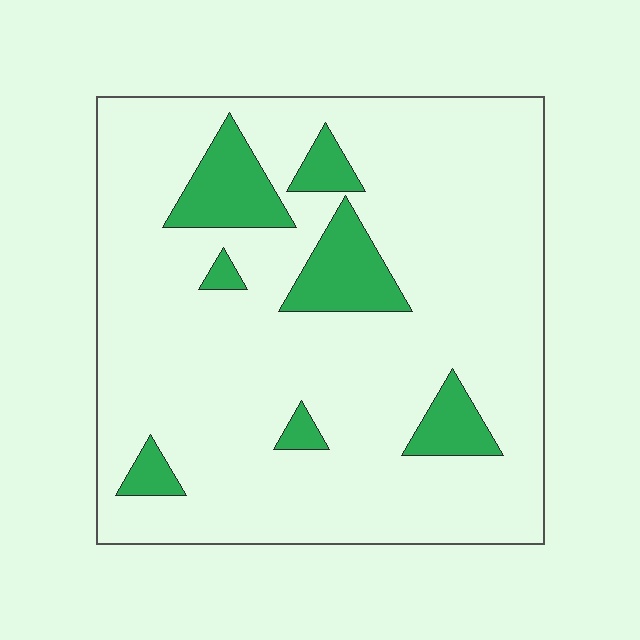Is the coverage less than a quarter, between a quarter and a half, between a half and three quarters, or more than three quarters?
Less than a quarter.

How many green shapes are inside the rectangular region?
7.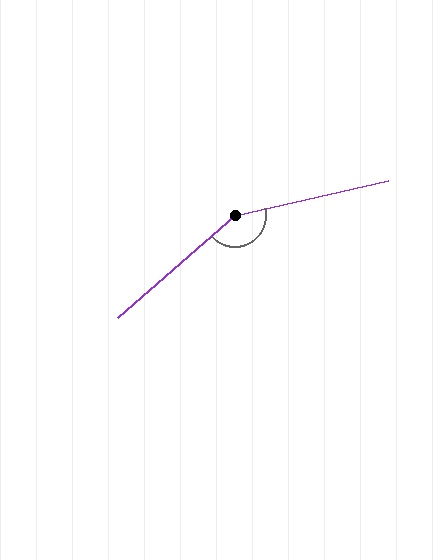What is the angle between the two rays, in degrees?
Approximately 152 degrees.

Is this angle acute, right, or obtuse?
It is obtuse.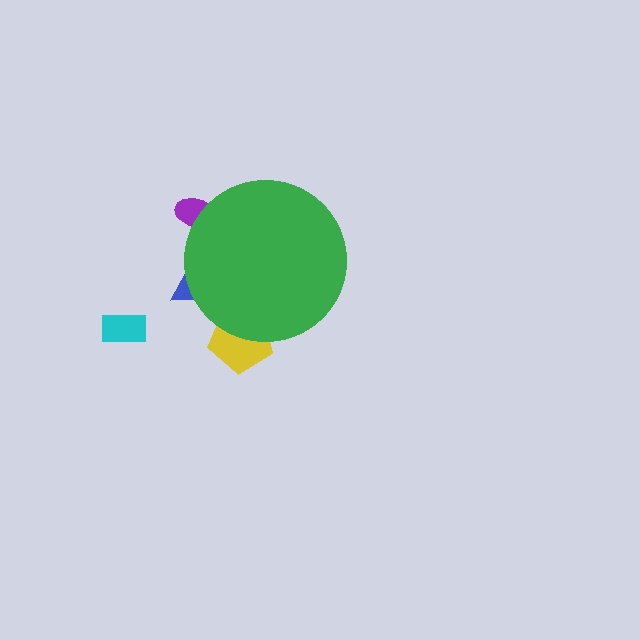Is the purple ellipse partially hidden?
Yes, the purple ellipse is partially hidden behind the green circle.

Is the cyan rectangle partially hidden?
No, the cyan rectangle is fully visible.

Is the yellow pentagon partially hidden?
Yes, the yellow pentagon is partially hidden behind the green circle.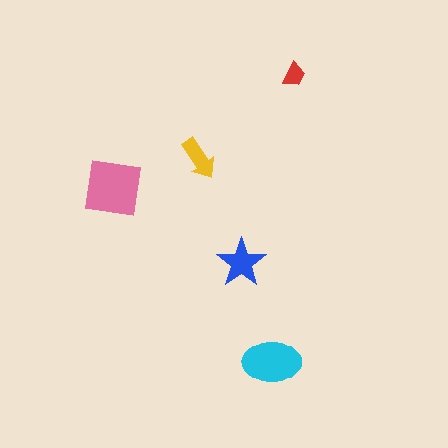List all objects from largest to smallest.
The pink square, the cyan ellipse, the blue star, the yellow arrow, the red trapezoid.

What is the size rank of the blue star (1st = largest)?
3rd.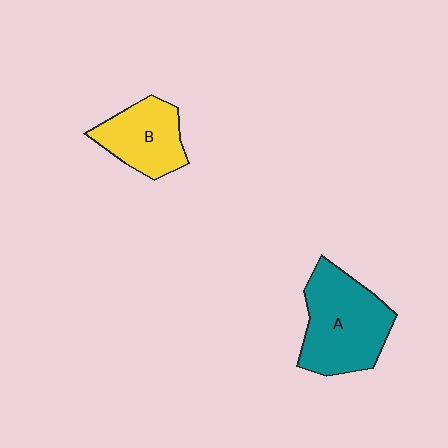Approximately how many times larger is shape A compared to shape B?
Approximately 1.5 times.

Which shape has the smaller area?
Shape B (yellow).